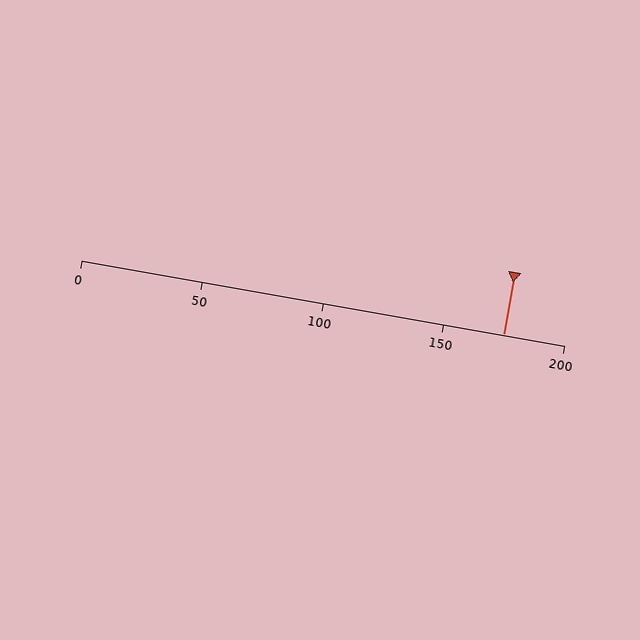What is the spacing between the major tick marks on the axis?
The major ticks are spaced 50 apart.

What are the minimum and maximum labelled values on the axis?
The axis runs from 0 to 200.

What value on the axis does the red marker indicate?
The marker indicates approximately 175.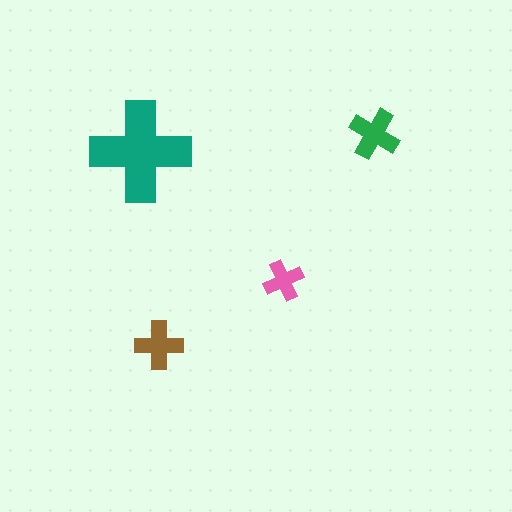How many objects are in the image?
There are 4 objects in the image.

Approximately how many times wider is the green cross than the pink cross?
About 1.5 times wider.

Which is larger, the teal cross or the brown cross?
The teal one.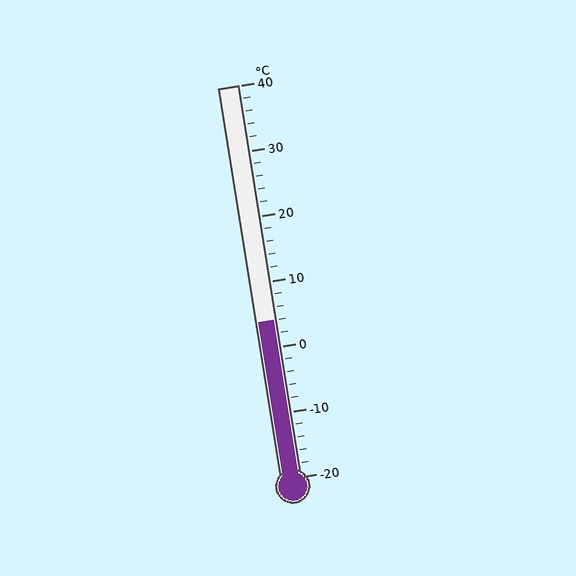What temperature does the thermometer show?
The thermometer shows approximately 4°C.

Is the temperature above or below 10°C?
The temperature is below 10°C.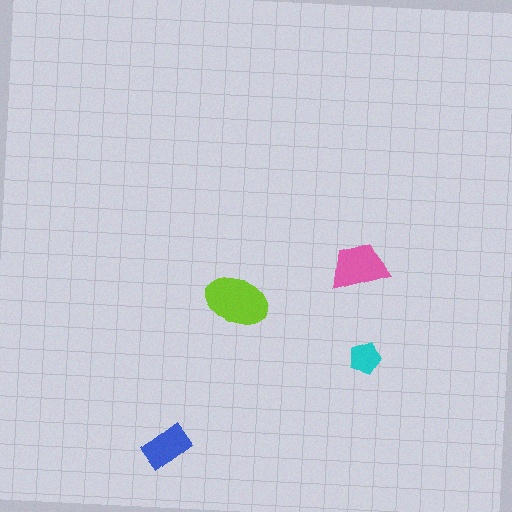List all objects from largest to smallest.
The lime ellipse, the pink trapezoid, the blue rectangle, the cyan pentagon.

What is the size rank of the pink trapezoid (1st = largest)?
2nd.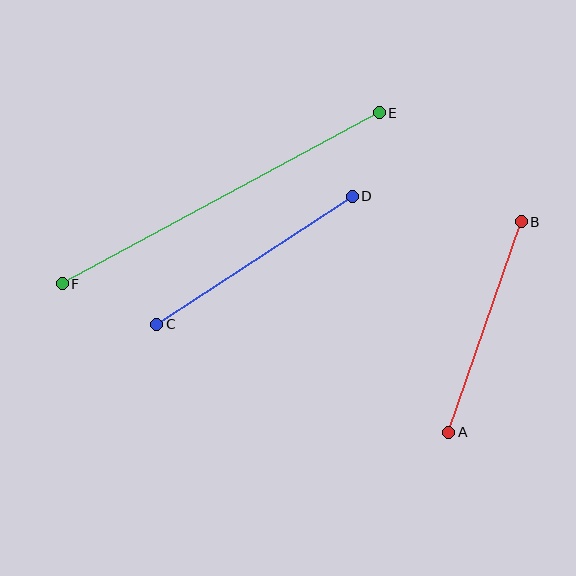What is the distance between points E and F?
The distance is approximately 360 pixels.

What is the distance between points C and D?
The distance is approximately 234 pixels.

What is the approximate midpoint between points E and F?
The midpoint is at approximately (221, 198) pixels.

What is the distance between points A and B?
The distance is approximately 223 pixels.